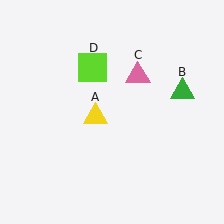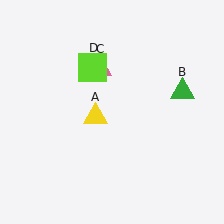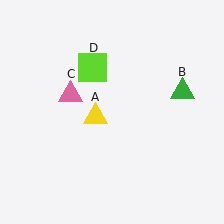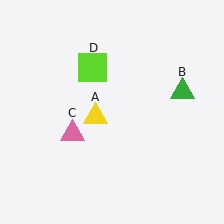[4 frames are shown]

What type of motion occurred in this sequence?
The pink triangle (object C) rotated counterclockwise around the center of the scene.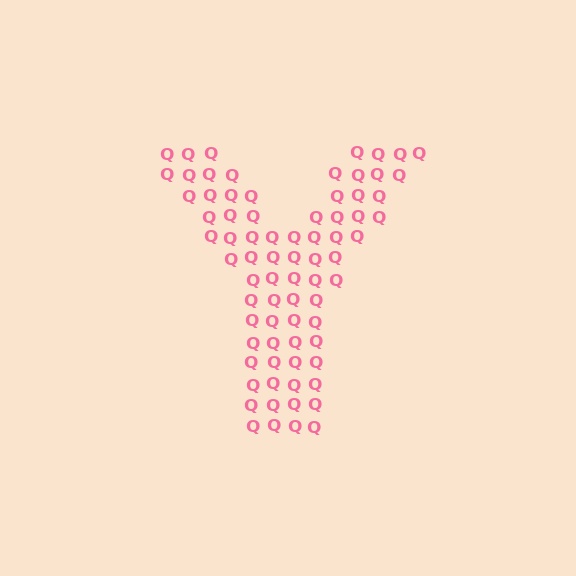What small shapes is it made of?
It is made of small letter Q's.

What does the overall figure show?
The overall figure shows the letter Y.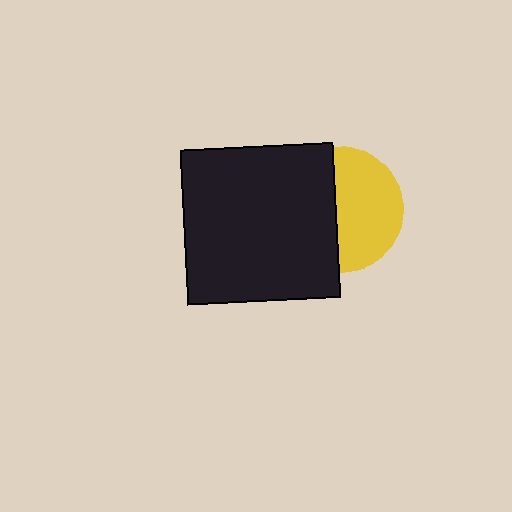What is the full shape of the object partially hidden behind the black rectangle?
The partially hidden object is a yellow circle.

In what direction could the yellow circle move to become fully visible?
The yellow circle could move right. That would shift it out from behind the black rectangle entirely.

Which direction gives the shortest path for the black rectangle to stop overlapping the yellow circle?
Moving left gives the shortest separation.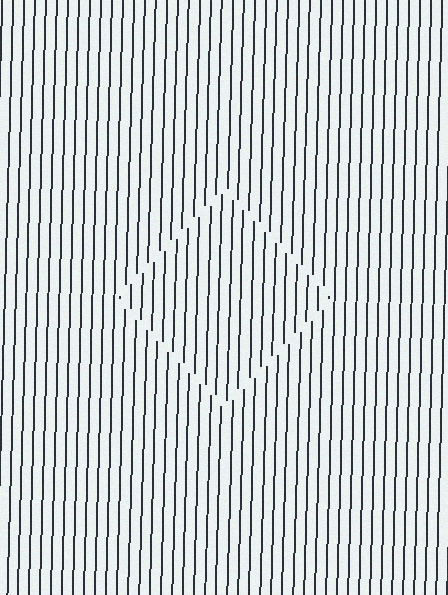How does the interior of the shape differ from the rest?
The interior of the shape contains the same grating, shifted by half a period — the contour is defined by the phase discontinuity where line-ends from the inner and outer gratings abut.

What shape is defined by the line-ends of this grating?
An illusory square. The interior of the shape contains the same grating, shifted by half a period — the contour is defined by the phase discontinuity where line-ends from the inner and outer gratings abut.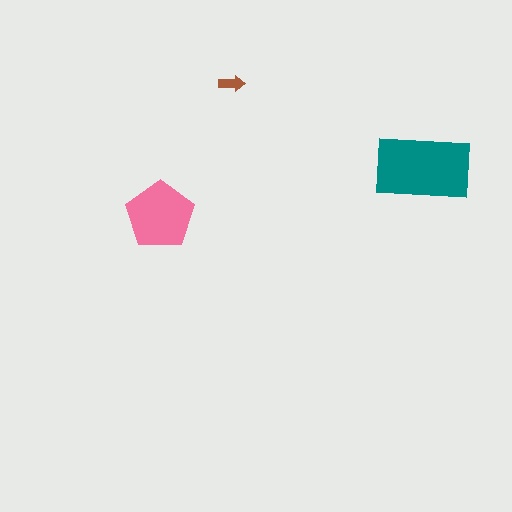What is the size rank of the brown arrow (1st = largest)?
3rd.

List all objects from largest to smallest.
The teal rectangle, the pink pentagon, the brown arrow.